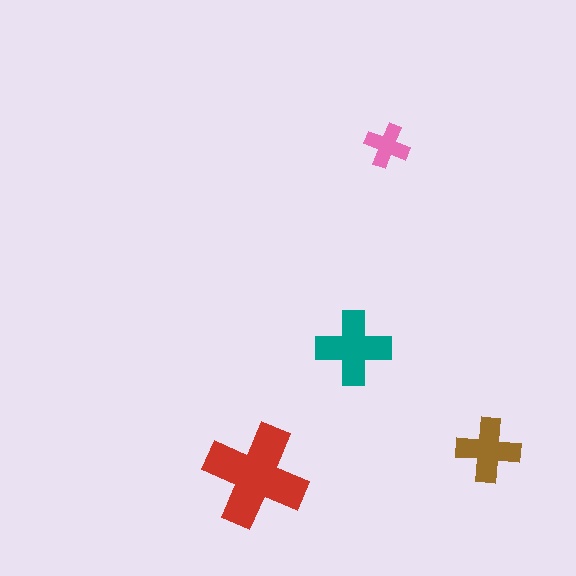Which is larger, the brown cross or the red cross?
The red one.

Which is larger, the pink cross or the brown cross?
The brown one.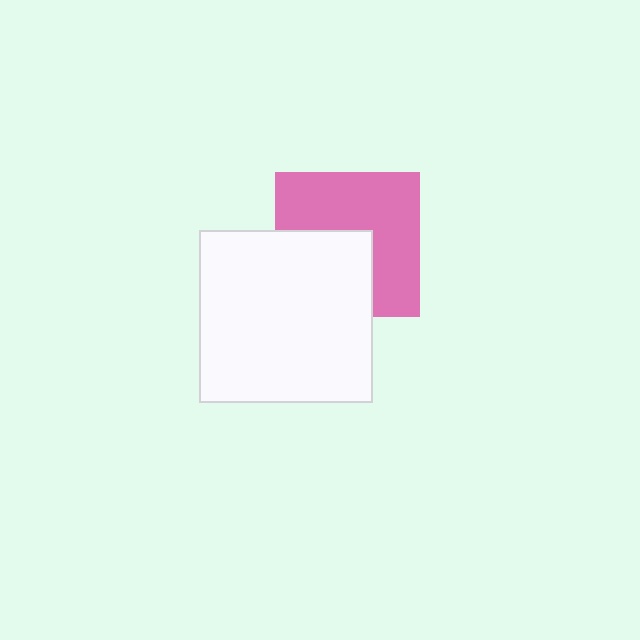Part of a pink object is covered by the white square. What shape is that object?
It is a square.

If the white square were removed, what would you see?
You would see the complete pink square.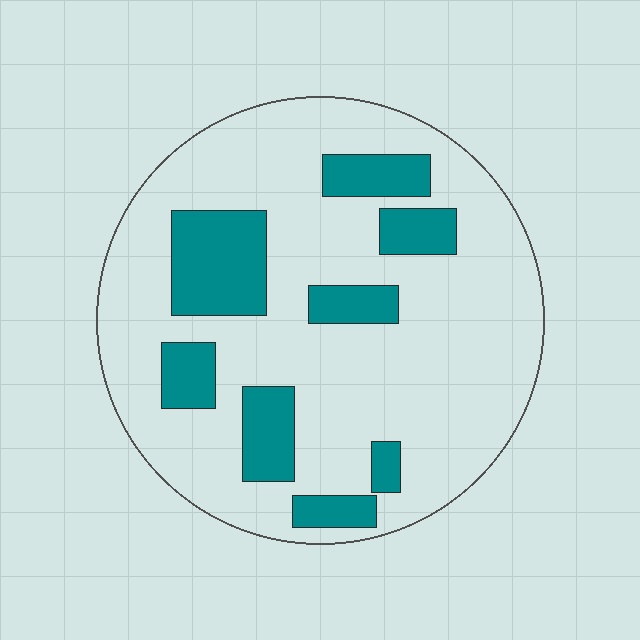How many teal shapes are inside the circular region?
8.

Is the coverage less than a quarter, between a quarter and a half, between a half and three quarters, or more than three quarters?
Less than a quarter.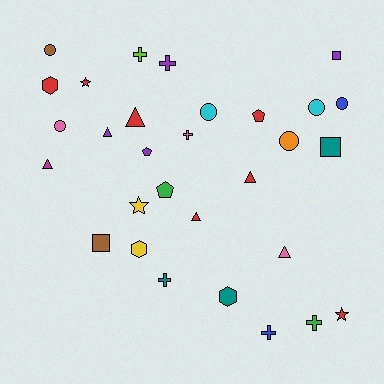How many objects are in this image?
There are 30 objects.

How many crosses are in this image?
There are 6 crosses.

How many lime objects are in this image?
There is 1 lime object.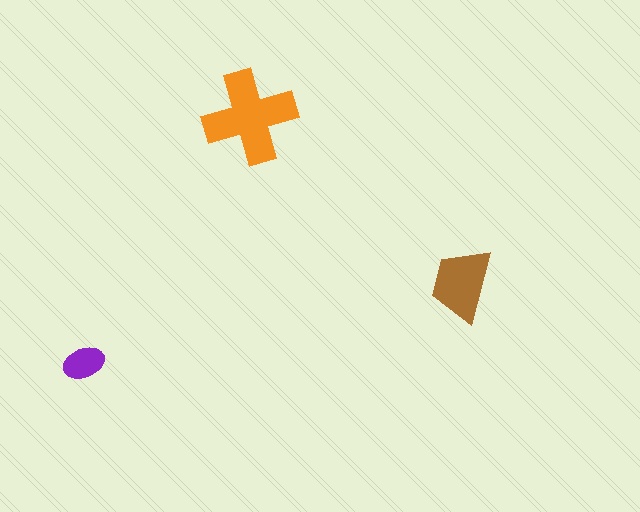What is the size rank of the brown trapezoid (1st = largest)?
2nd.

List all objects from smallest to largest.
The purple ellipse, the brown trapezoid, the orange cross.